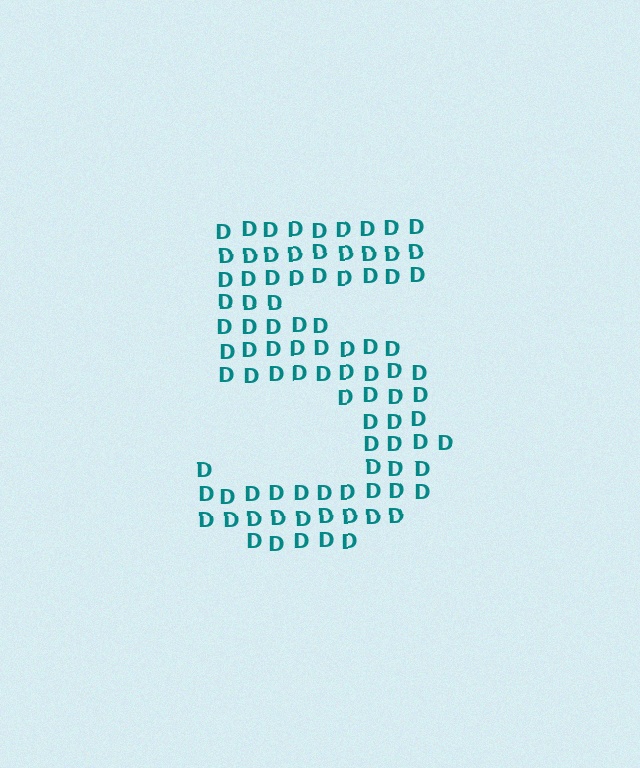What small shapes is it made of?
It is made of small letter D's.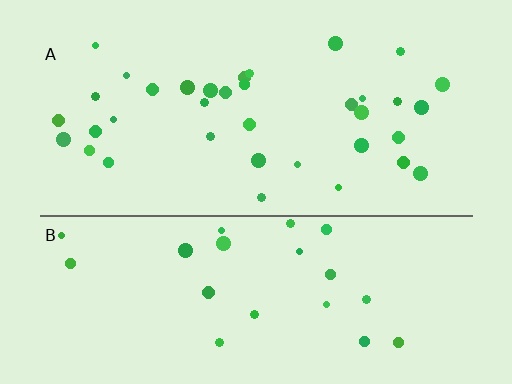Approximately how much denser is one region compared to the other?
Approximately 1.6× — region A over region B.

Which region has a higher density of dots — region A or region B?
A (the top).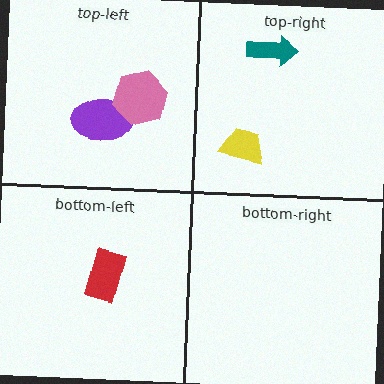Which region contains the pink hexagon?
The top-left region.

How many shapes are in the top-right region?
2.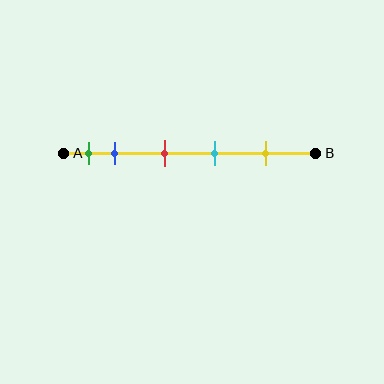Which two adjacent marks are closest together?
The green and blue marks are the closest adjacent pair.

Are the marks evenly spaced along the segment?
No, the marks are not evenly spaced.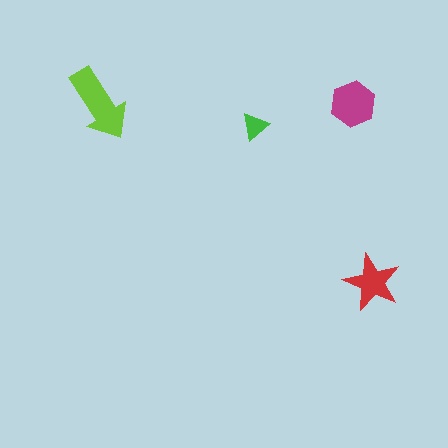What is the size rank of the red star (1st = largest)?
3rd.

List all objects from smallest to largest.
The green triangle, the red star, the magenta hexagon, the lime arrow.